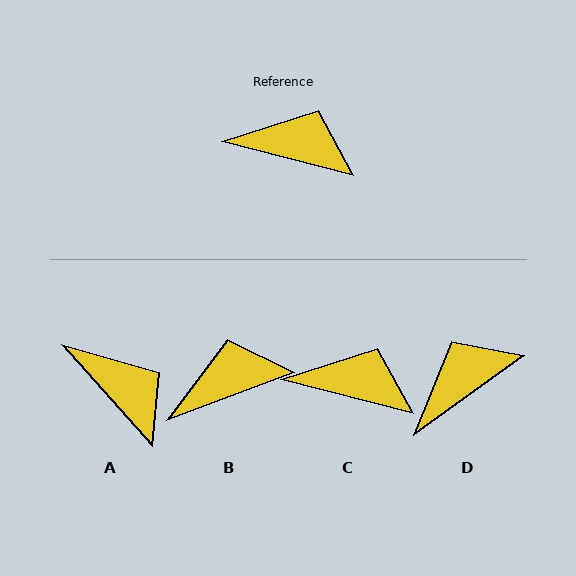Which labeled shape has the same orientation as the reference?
C.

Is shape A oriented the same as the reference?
No, it is off by about 33 degrees.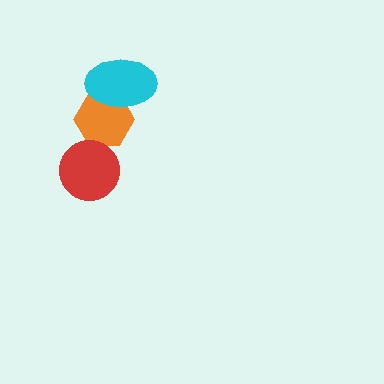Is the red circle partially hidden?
No, no other shape covers it.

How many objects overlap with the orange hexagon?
2 objects overlap with the orange hexagon.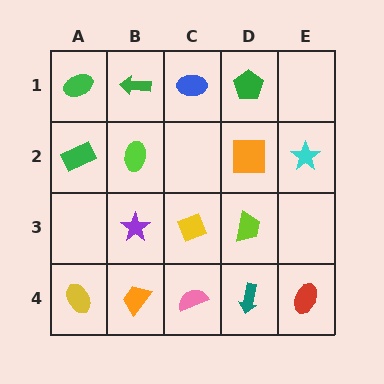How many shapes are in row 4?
5 shapes.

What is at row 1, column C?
A blue ellipse.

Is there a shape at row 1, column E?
No, that cell is empty.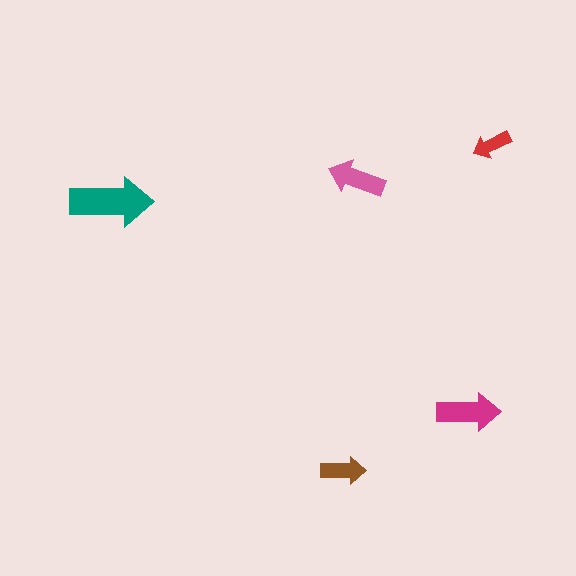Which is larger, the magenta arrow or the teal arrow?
The teal one.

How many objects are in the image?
There are 5 objects in the image.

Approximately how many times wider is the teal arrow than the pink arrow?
About 1.5 times wider.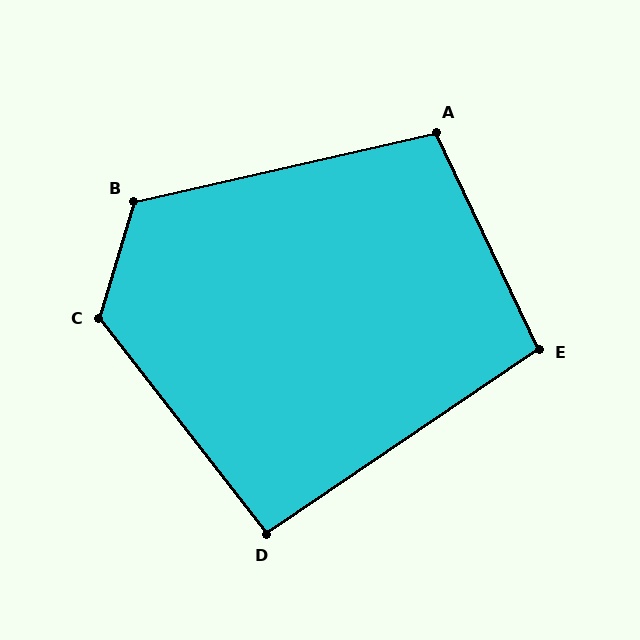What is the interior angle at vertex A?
Approximately 102 degrees (obtuse).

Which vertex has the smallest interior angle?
D, at approximately 94 degrees.